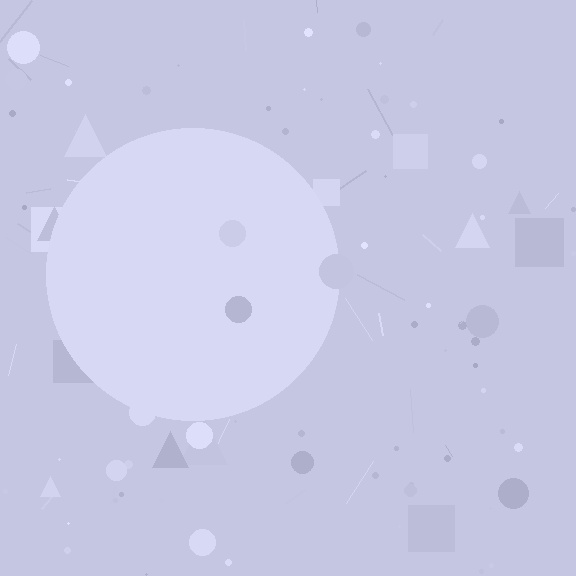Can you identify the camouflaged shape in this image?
The camouflaged shape is a circle.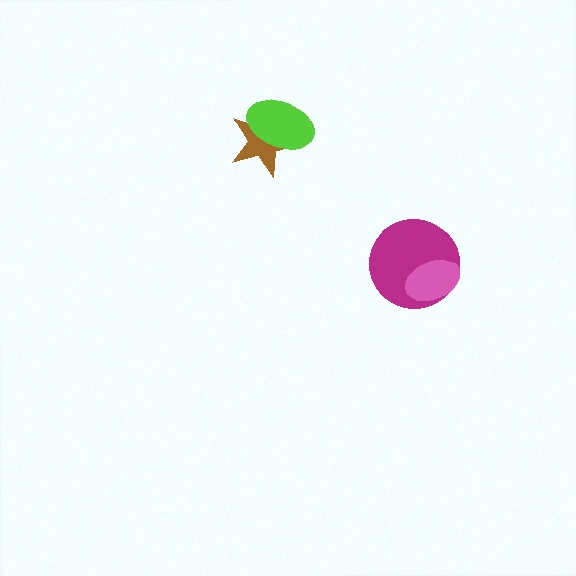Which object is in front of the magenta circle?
The pink ellipse is in front of the magenta circle.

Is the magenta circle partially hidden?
Yes, it is partially covered by another shape.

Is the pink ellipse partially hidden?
No, no other shape covers it.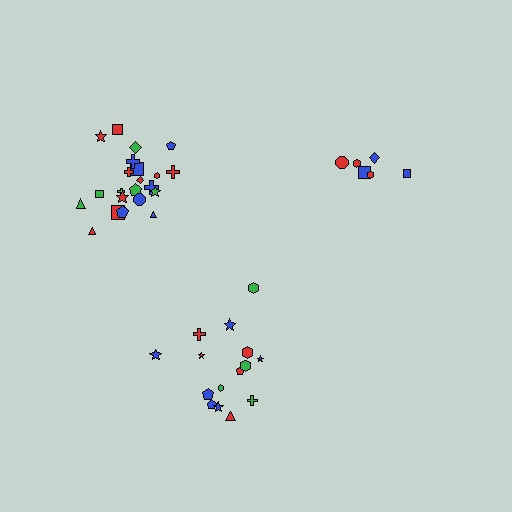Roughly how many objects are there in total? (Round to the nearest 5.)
Roughly 45 objects in total.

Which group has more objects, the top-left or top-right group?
The top-left group.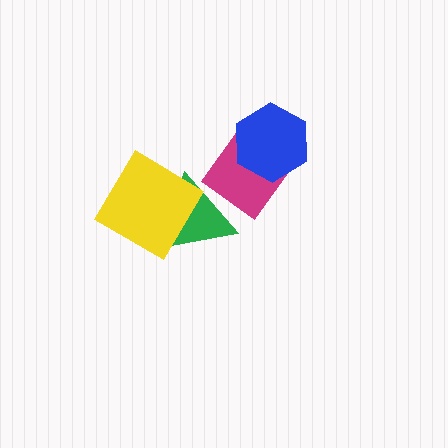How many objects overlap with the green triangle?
2 objects overlap with the green triangle.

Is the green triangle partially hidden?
Yes, it is partially covered by another shape.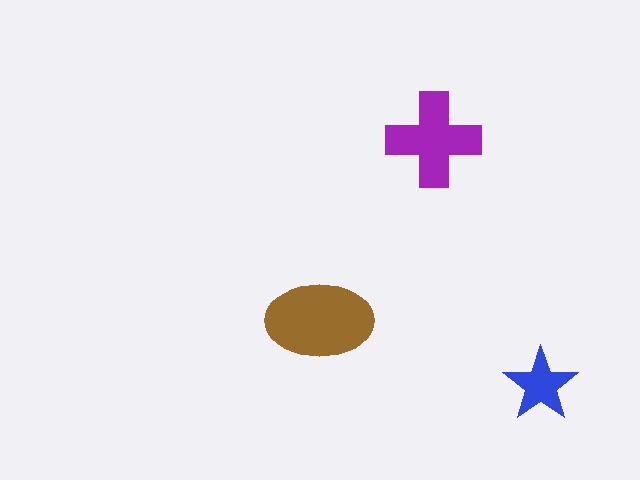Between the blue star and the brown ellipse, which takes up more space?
The brown ellipse.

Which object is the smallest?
The blue star.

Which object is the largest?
The brown ellipse.